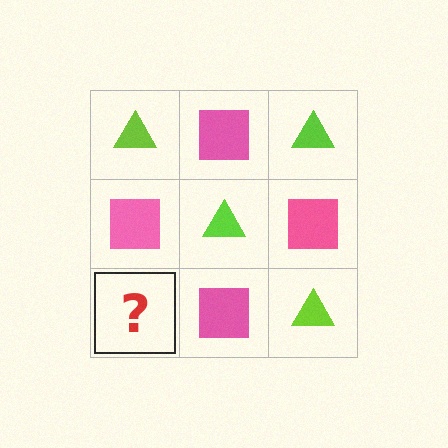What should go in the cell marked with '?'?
The missing cell should contain a lime triangle.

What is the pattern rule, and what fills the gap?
The rule is that it alternates lime triangle and pink square in a checkerboard pattern. The gap should be filled with a lime triangle.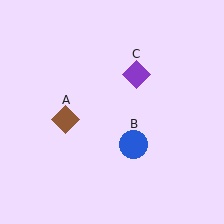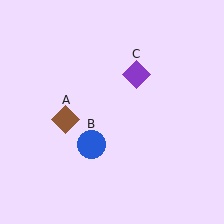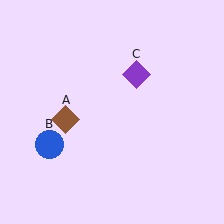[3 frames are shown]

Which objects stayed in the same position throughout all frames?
Brown diamond (object A) and purple diamond (object C) remained stationary.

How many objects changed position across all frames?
1 object changed position: blue circle (object B).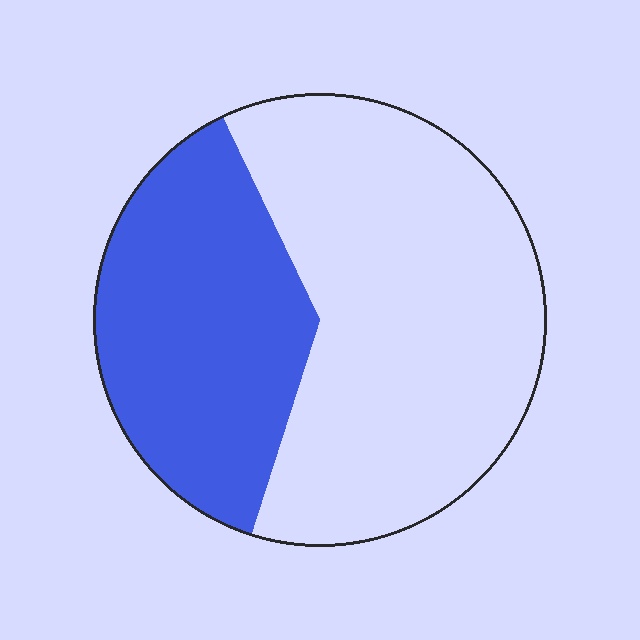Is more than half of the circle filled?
No.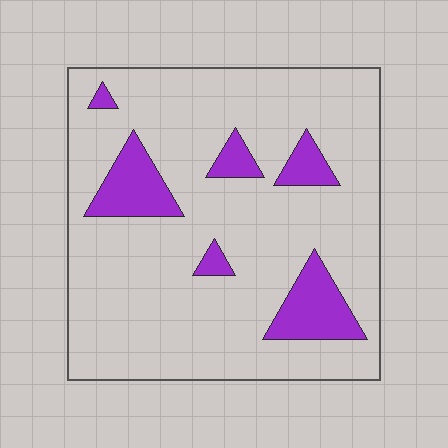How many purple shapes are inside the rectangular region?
6.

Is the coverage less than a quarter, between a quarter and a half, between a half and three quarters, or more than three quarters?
Less than a quarter.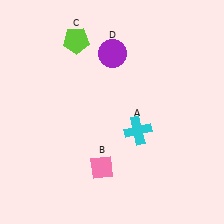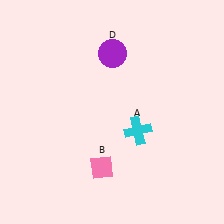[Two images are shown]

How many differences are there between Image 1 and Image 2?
There is 1 difference between the two images.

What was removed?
The lime pentagon (C) was removed in Image 2.